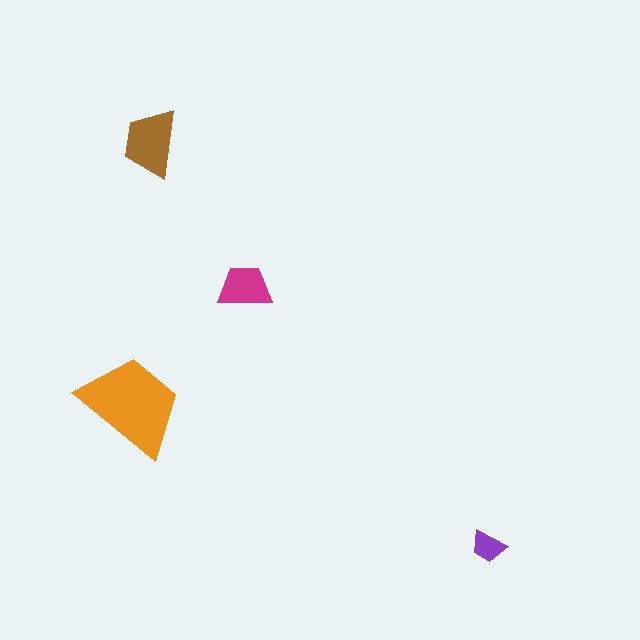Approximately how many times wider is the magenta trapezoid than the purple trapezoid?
About 1.5 times wider.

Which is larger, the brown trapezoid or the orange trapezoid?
The orange one.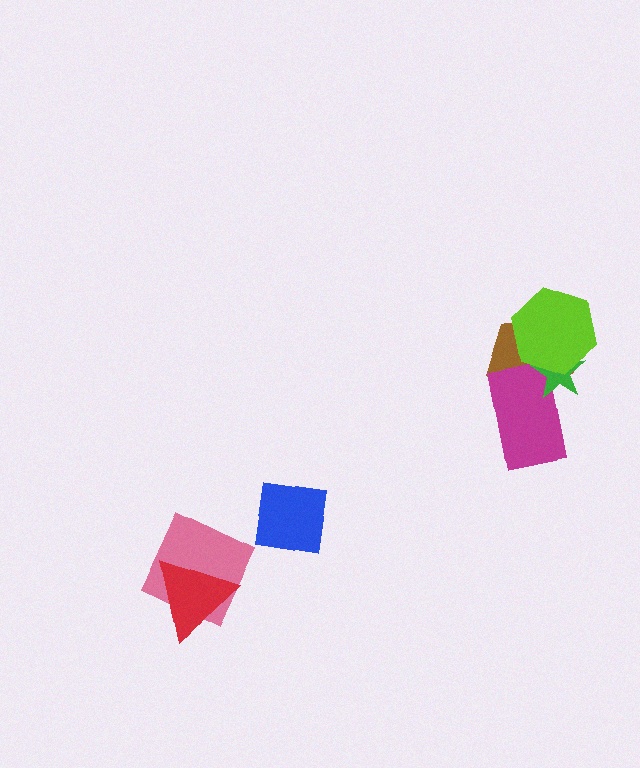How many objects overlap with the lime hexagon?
2 objects overlap with the lime hexagon.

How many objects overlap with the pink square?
1 object overlaps with the pink square.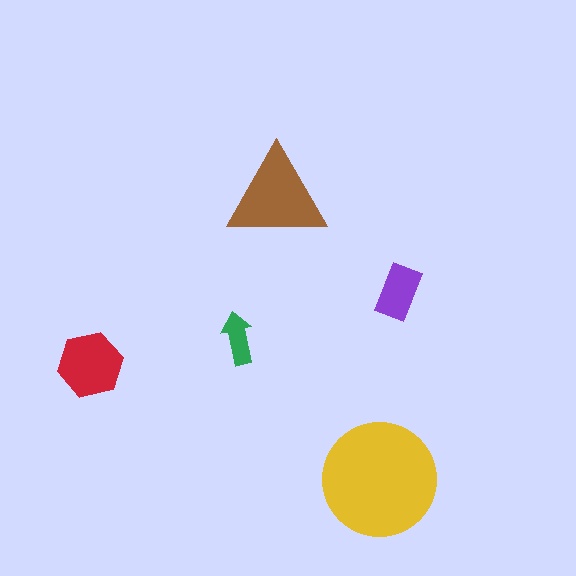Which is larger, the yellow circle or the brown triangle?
The yellow circle.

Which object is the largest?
The yellow circle.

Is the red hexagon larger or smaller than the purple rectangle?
Larger.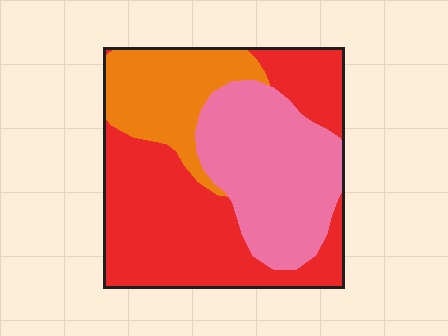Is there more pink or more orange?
Pink.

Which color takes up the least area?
Orange, at roughly 20%.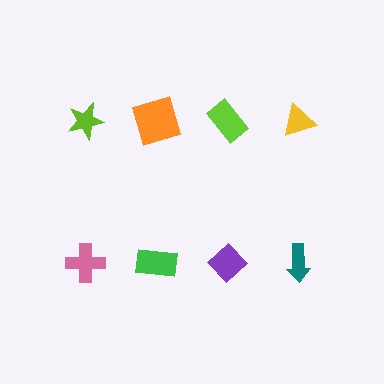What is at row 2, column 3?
A purple diamond.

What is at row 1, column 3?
A lime rectangle.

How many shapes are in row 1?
4 shapes.